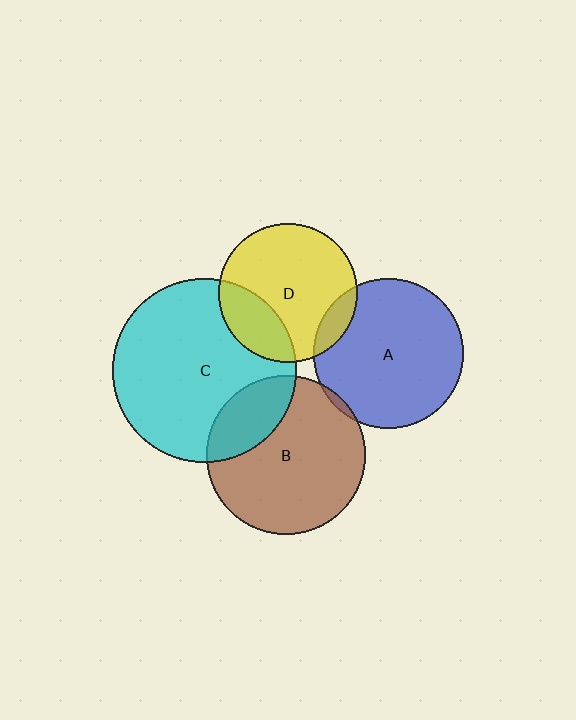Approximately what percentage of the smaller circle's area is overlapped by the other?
Approximately 10%.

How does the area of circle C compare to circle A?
Approximately 1.5 times.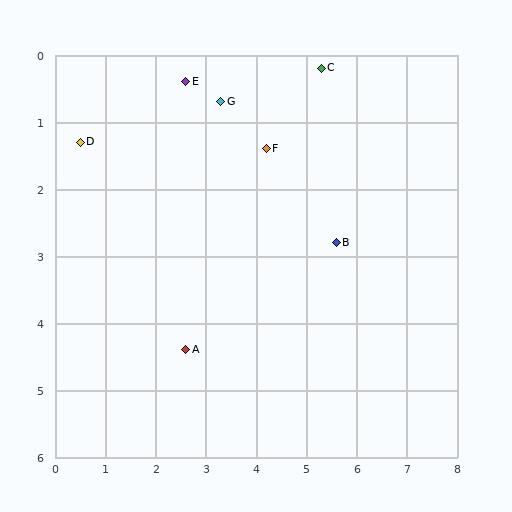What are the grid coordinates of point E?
Point E is at approximately (2.6, 0.4).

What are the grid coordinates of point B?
Point B is at approximately (5.6, 2.8).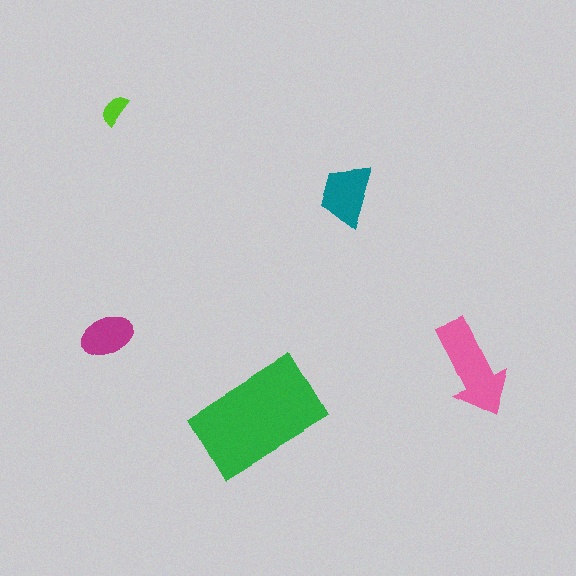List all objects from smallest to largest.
The lime semicircle, the magenta ellipse, the teal trapezoid, the pink arrow, the green rectangle.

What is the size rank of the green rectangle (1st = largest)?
1st.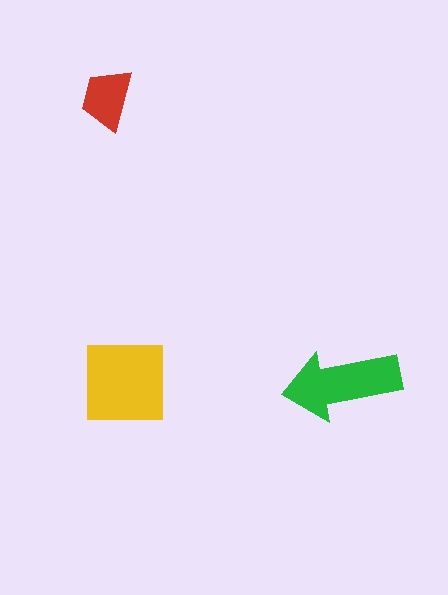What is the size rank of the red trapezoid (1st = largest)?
3rd.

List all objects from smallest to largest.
The red trapezoid, the green arrow, the yellow square.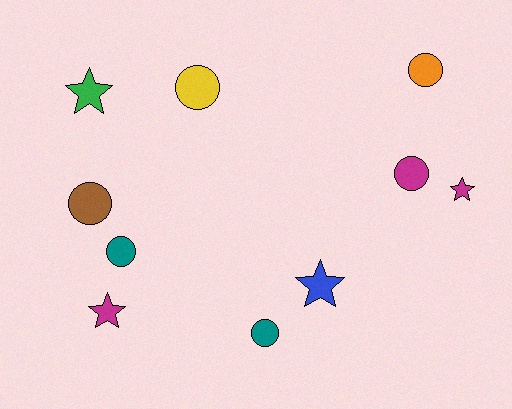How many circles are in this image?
There are 6 circles.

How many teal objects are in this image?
There are 2 teal objects.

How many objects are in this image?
There are 10 objects.